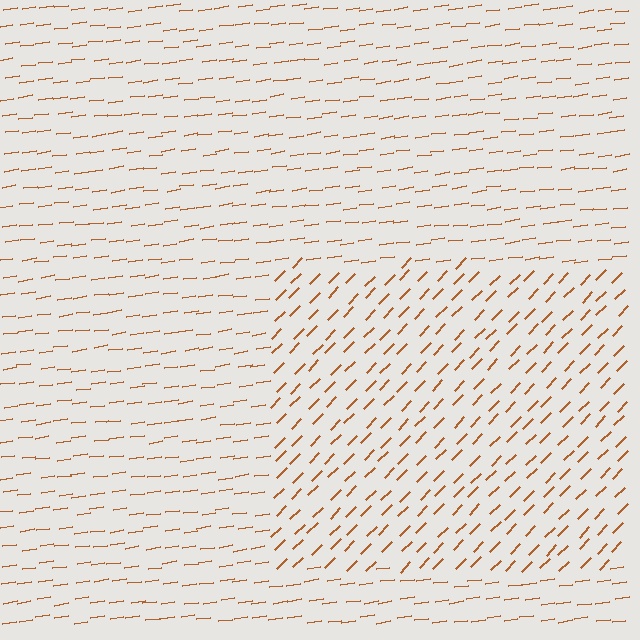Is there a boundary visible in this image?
Yes, there is a texture boundary formed by a change in line orientation.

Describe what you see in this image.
The image is filled with small brown line segments. A rectangle region in the image has lines oriented differently from the surrounding lines, creating a visible texture boundary.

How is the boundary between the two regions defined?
The boundary is defined purely by a change in line orientation (approximately 38 degrees difference). All lines are the same color and thickness.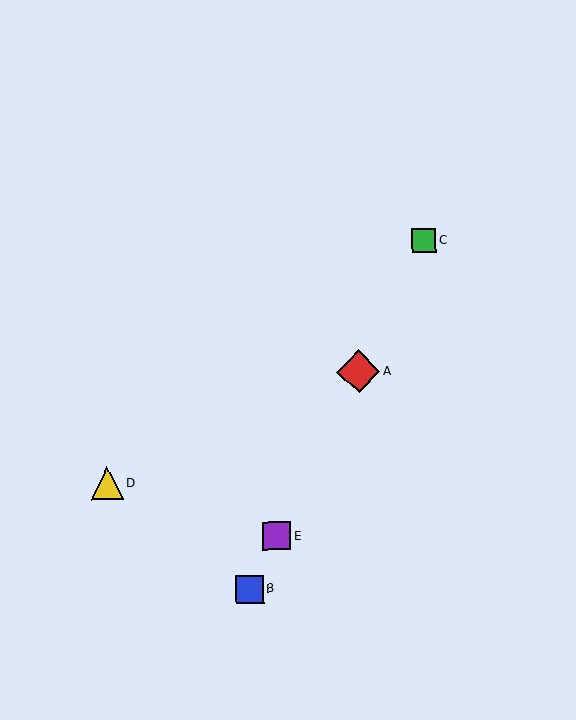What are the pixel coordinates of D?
Object D is at (107, 483).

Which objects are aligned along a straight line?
Objects A, B, C, E are aligned along a straight line.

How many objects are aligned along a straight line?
4 objects (A, B, C, E) are aligned along a straight line.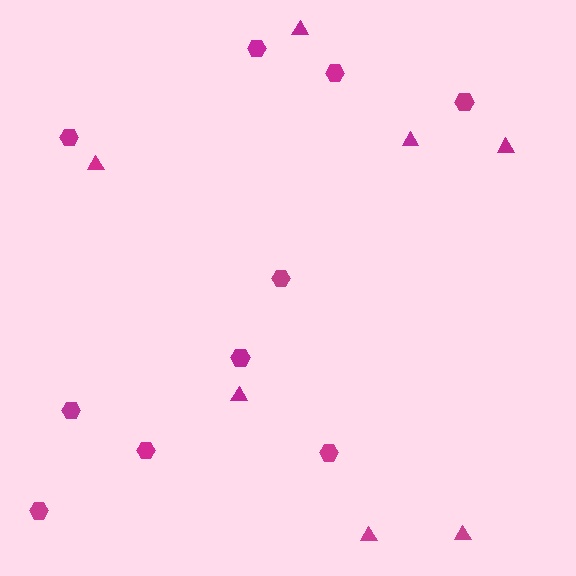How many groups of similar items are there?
There are 2 groups: one group of triangles (7) and one group of hexagons (10).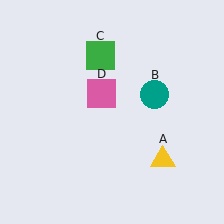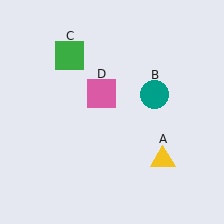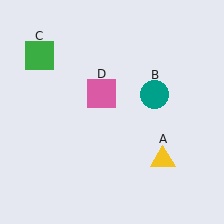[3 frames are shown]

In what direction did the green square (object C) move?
The green square (object C) moved left.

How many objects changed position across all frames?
1 object changed position: green square (object C).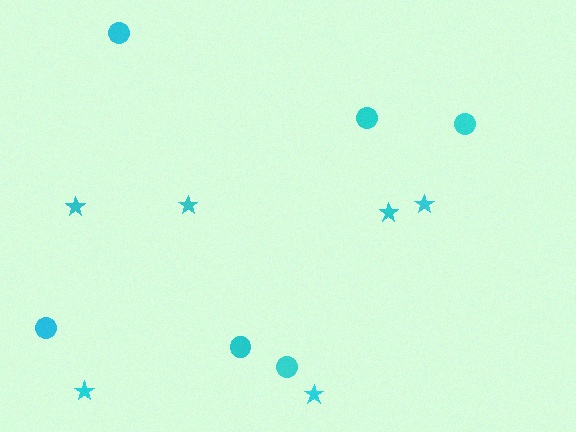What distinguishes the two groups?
There are 2 groups: one group of stars (6) and one group of circles (6).